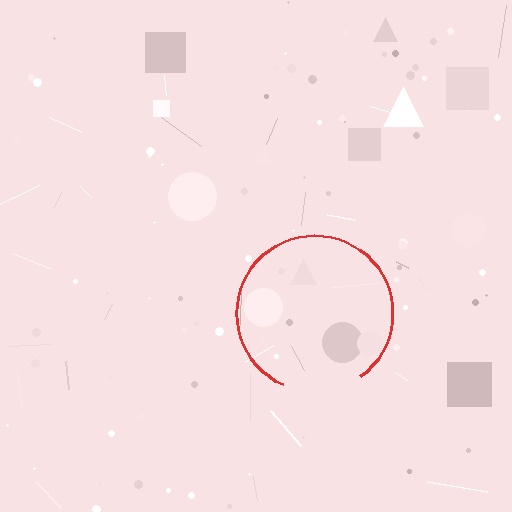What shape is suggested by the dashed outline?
The dashed outline suggests a circle.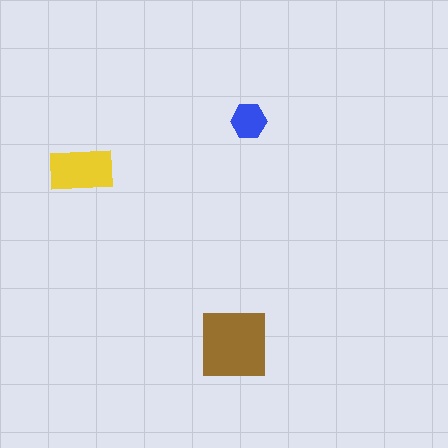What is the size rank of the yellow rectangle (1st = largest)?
2nd.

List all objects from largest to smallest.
The brown square, the yellow rectangle, the blue hexagon.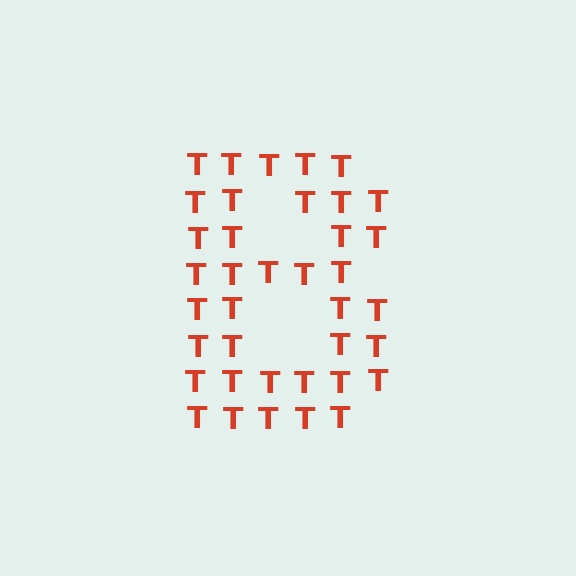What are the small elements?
The small elements are letter T's.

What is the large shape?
The large shape is the letter B.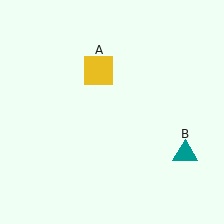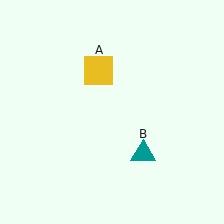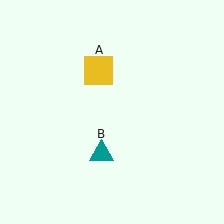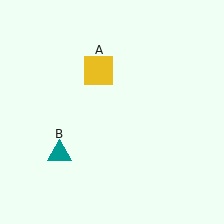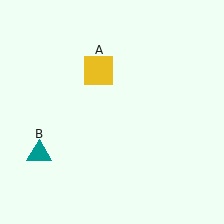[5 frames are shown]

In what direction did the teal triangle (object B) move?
The teal triangle (object B) moved left.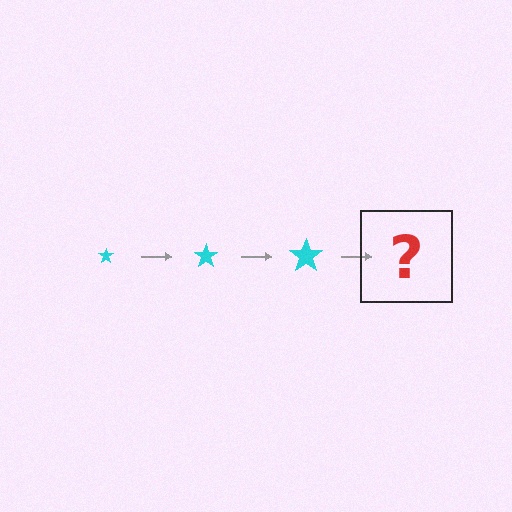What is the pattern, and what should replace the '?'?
The pattern is that the star gets progressively larger each step. The '?' should be a cyan star, larger than the previous one.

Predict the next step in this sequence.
The next step is a cyan star, larger than the previous one.